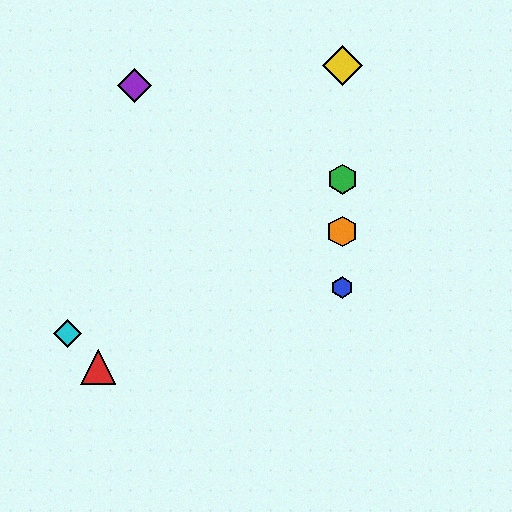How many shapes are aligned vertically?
4 shapes (the blue hexagon, the green hexagon, the yellow diamond, the orange hexagon) are aligned vertically.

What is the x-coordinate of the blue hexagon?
The blue hexagon is at x≈342.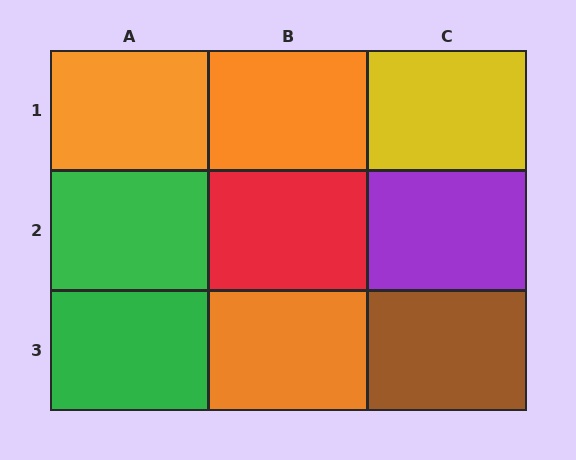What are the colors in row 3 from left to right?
Green, orange, brown.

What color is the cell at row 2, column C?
Purple.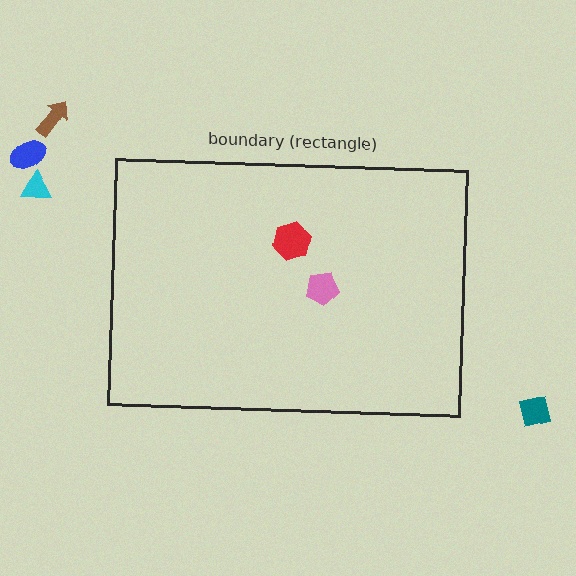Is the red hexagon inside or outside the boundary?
Inside.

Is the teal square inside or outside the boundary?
Outside.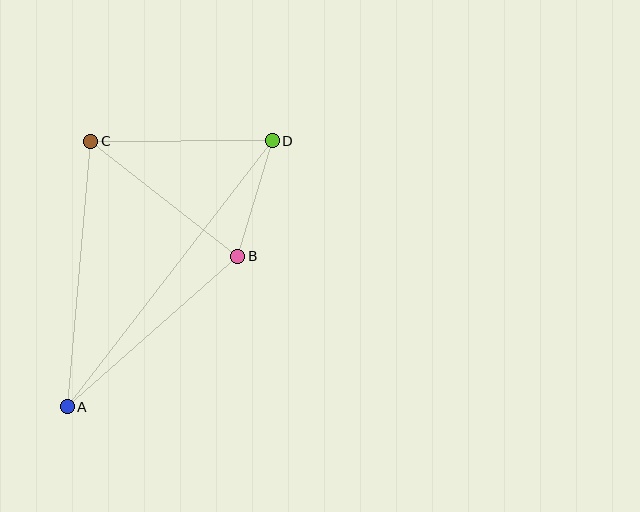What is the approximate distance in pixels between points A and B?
The distance between A and B is approximately 227 pixels.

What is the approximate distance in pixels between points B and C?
The distance between B and C is approximately 187 pixels.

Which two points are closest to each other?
Points B and D are closest to each other.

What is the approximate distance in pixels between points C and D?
The distance between C and D is approximately 181 pixels.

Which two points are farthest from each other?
Points A and D are farthest from each other.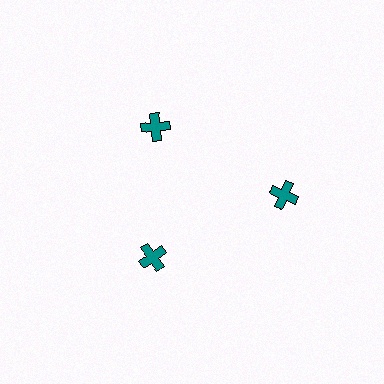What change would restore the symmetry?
The symmetry would be restored by moving it inward, back onto the ring so that all 3 crosses sit at equal angles and equal distance from the center.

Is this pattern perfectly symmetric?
No. The 3 teal crosses are arranged in a ring, but one element near the 3 o'clock position is pushed outward from the center, breaking the 3-fold rotational symmetry.